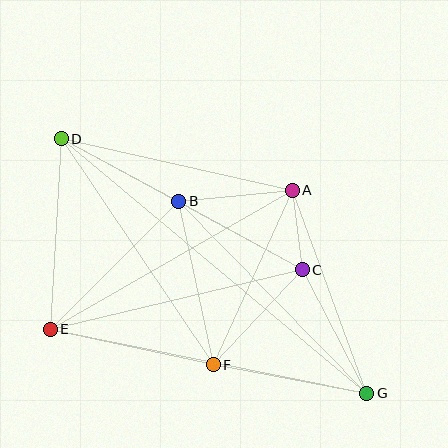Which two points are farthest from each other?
Points D and G are farthest from each other.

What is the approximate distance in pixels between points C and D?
The distance between C and D is approximately 274 pixels.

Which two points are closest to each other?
Points A and C are closest to each other.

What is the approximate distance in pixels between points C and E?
The distance between C and E is approximately 259 pixels.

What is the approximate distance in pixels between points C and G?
The distance between C and G is approximately 139 pixels.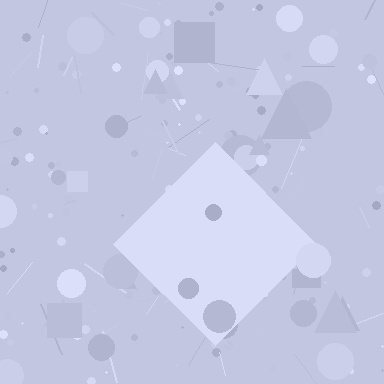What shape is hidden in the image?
A diamond is hidden in the image.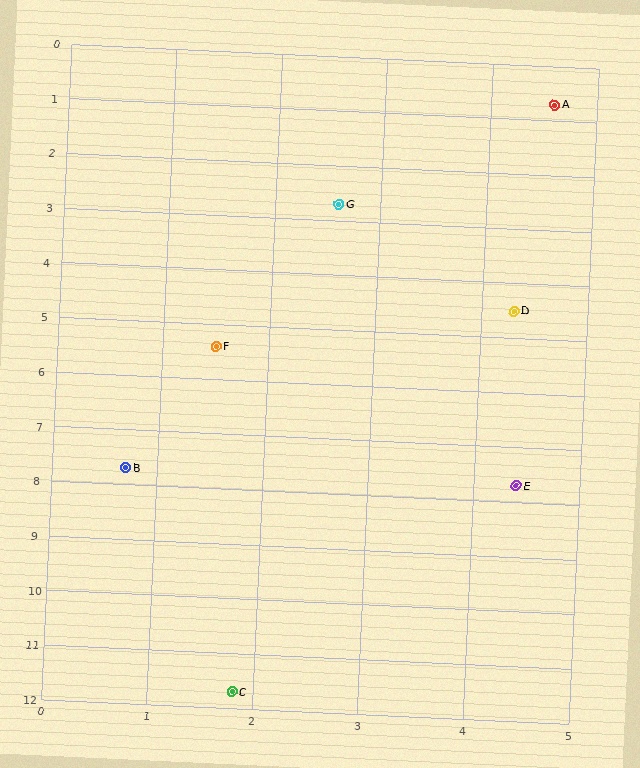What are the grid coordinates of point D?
Point D is at approximately (4.3, 4.5).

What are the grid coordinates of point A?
Point A is at approximately (4.6, 0.7).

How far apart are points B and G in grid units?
Points B and G are about 5.3 grid units apart.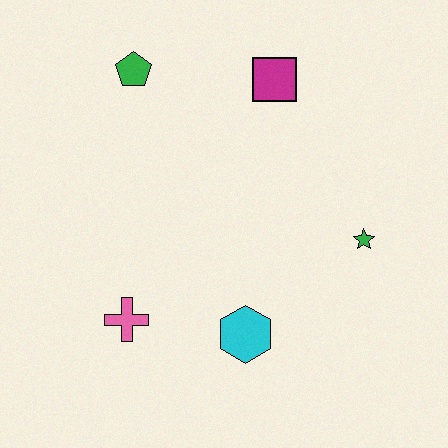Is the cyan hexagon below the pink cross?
Yes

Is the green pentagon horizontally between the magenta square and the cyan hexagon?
No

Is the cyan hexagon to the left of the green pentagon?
No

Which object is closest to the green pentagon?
The magenta square is closest to the green pentagon.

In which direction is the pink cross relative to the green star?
The pink cross is to the left of the green star.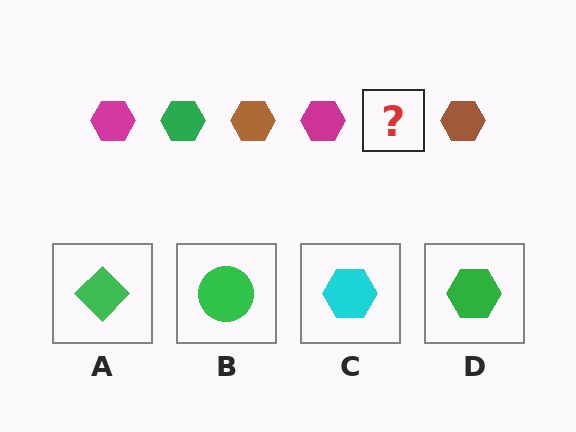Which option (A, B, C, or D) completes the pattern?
D.